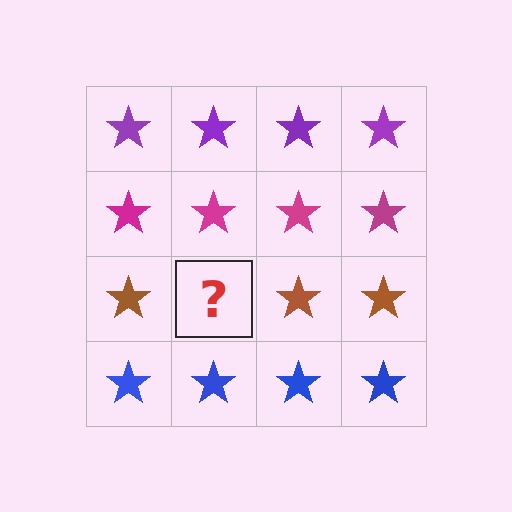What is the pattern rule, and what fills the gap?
The rule is that each row has a consistent color. The gap should be filled with a brown star.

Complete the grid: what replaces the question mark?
The question mark should be replaced with a brown star.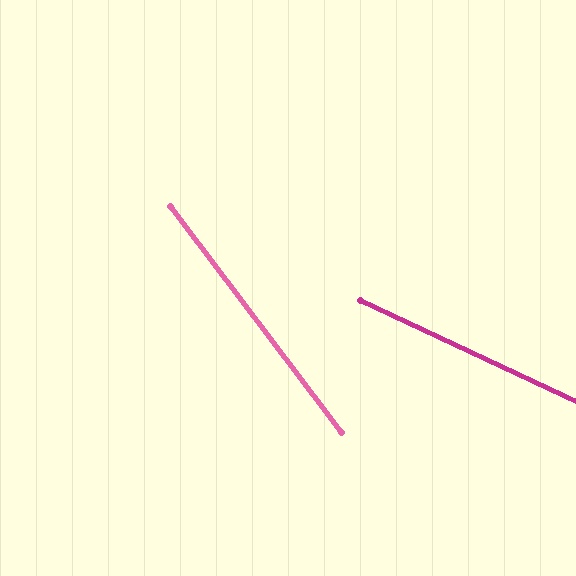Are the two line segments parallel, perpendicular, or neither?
Neither parallel nor perpendicular — they differ by about 28°.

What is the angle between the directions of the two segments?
Approximately 28 degrees.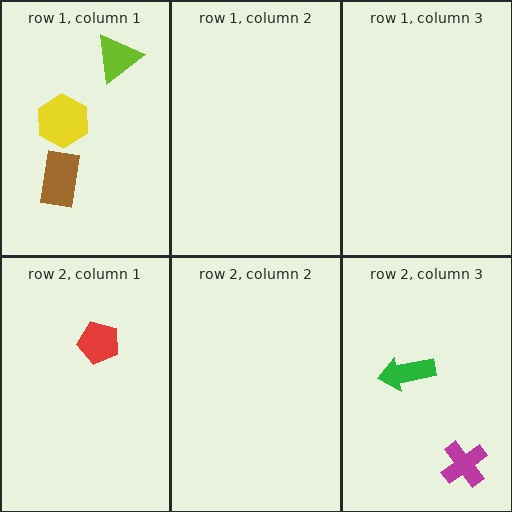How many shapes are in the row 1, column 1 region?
3.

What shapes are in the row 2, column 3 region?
The green arrow, the magenta cross.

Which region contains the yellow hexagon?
The row 1, column 1 region.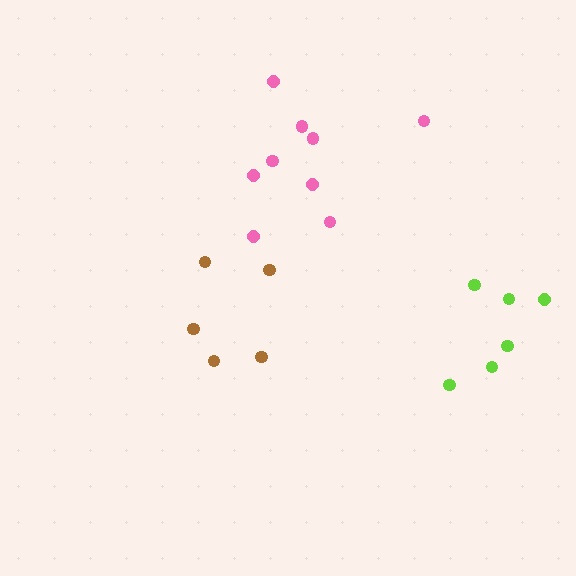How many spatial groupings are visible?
There are 3 spatial groupings.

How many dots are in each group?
Group 1: 6 dots, Group 2: 9 dots, Group 3: 5 dots (20 total).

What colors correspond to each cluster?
The clusters are colored: lime, pink, brown.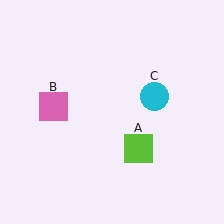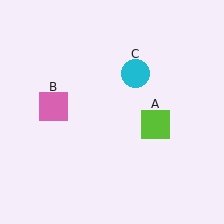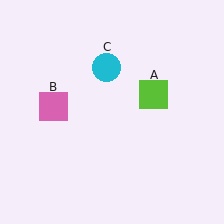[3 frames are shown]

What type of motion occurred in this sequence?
The lime square (object A), cyan circle (object C) rotated counterclockwise around the center of the scene.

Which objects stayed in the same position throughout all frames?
Pink square (object B) remained stationary.